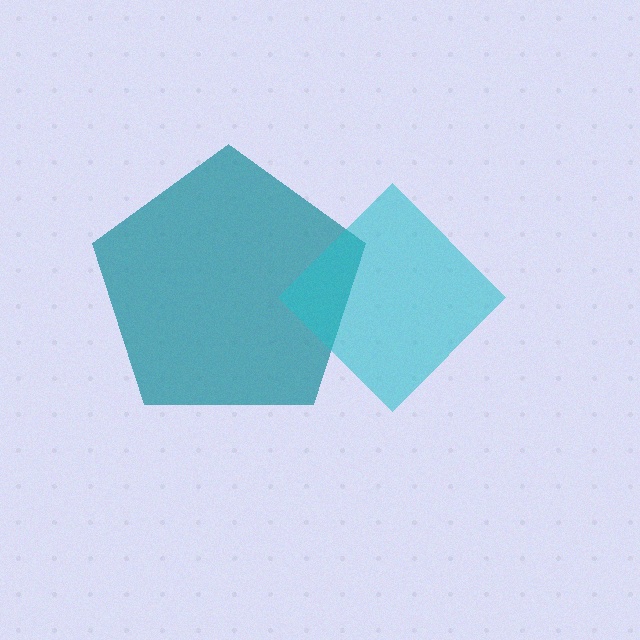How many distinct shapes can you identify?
There are 2 distinct shapes: a teal pentagon, a cyan diamond.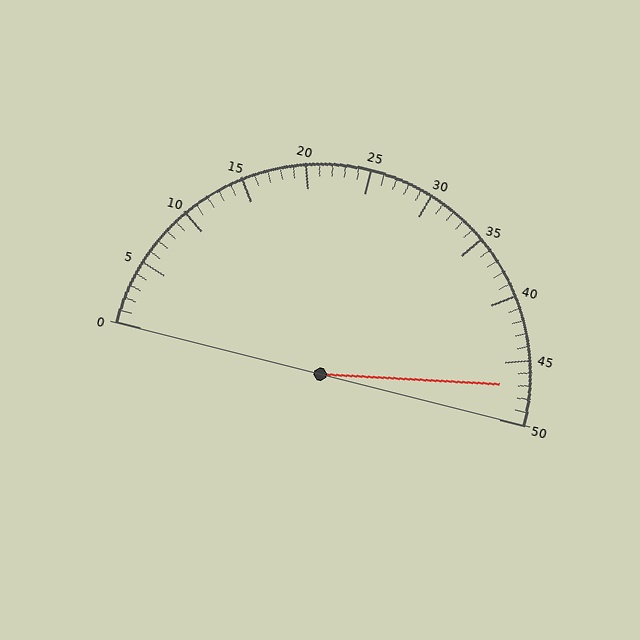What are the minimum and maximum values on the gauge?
The gauge ranges from 0 to 50.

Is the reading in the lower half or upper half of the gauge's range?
The reading is in the upper half of the range (0 to 50).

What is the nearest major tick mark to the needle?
The nearest major tick mark is 45.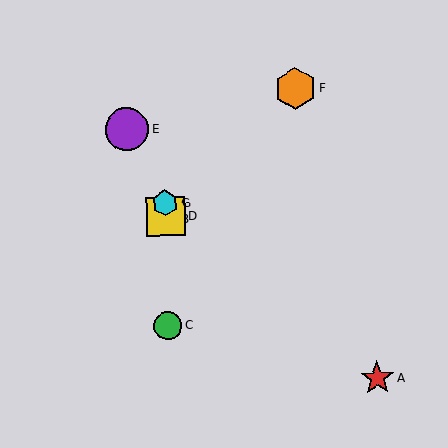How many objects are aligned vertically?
4 objects (B, C, D, G) are aligned vertically.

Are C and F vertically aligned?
No, C is at x≈168 and F is at x≈296.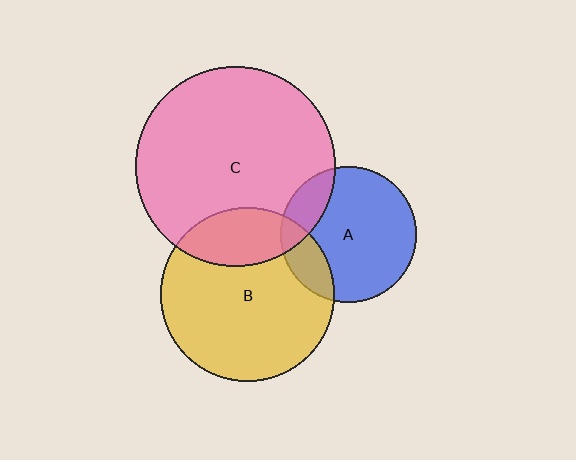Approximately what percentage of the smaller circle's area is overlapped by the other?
Approximately 20%.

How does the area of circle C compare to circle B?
Approximately 1.3 times.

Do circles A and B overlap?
Yes.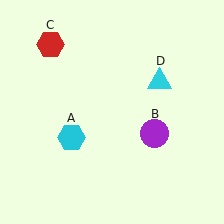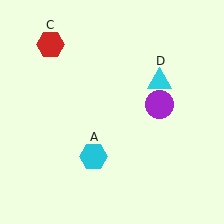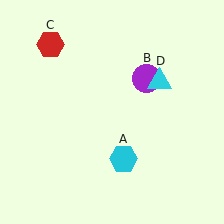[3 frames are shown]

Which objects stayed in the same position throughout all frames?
Red hexagon (object C) and cyan triangle (object D) remained stationary.